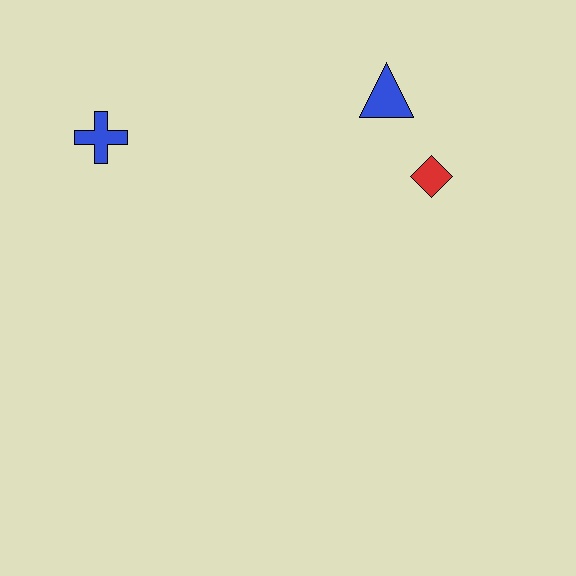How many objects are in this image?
There are 3 objects.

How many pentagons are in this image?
There are no pentagons.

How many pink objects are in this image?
There are no pink objects.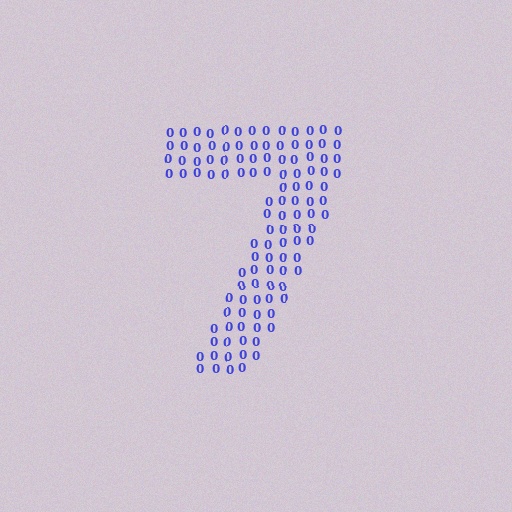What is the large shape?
The large shape is the digit 7.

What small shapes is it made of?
It is made of small digit 0's.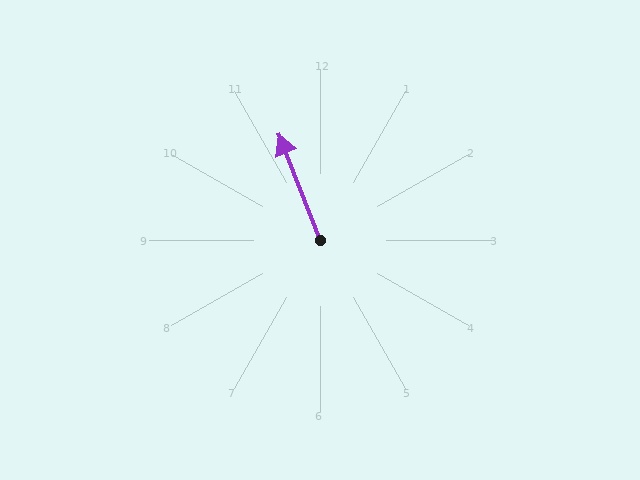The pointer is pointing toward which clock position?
Roughly 11 o'clock.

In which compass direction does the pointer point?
North.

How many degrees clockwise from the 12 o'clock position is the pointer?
Approximately 339 degrees.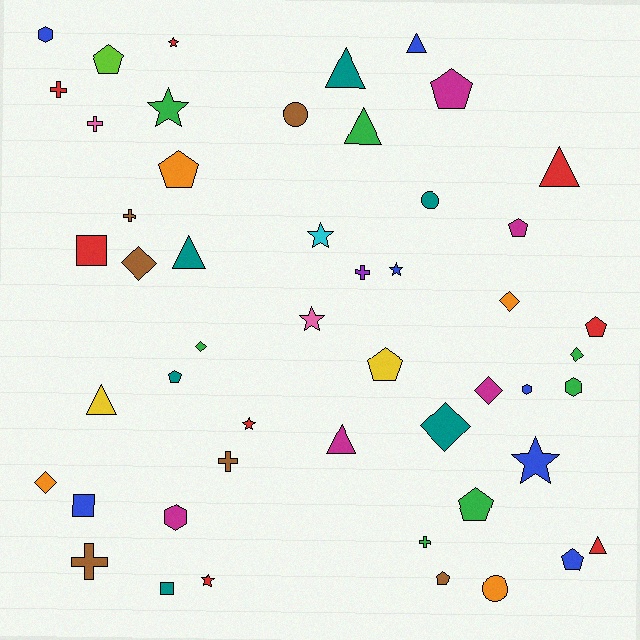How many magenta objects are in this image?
There are 5 magenta objects.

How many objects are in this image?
There are 50 objects.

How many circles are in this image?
There are 3 circles.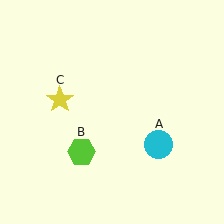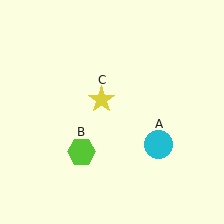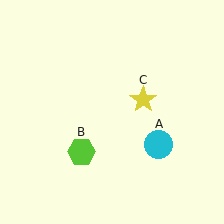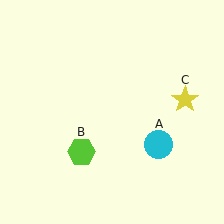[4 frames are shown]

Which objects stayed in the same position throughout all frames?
Cyan circle (object A) and lime hexagon (object B) remained stationary.